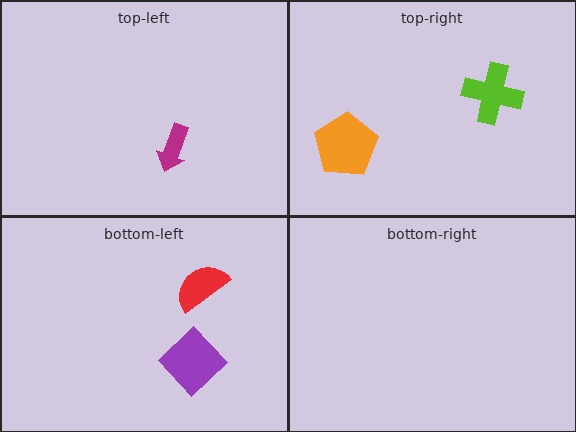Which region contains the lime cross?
The top-right region.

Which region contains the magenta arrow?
The top-left region.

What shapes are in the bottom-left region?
The purple diamond, the red semicircle.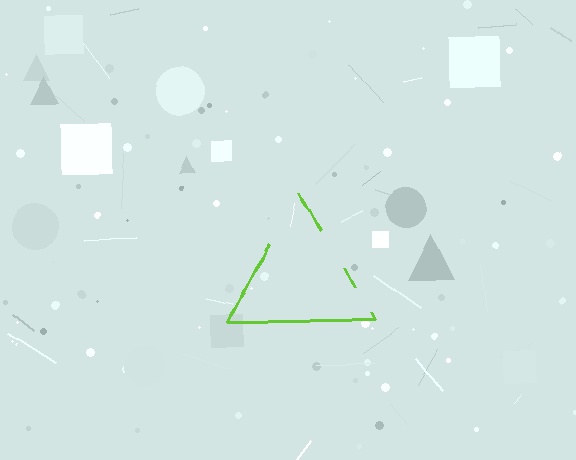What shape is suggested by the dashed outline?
The dashed outline suggests a triangle.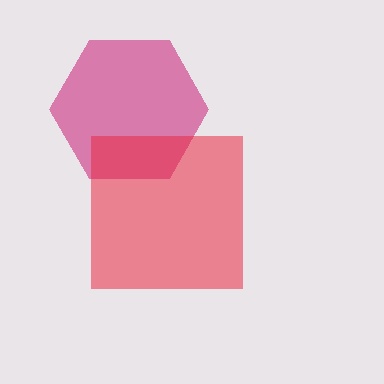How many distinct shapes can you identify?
There are 2 distinct shapes: a magenta hexagon, a red square.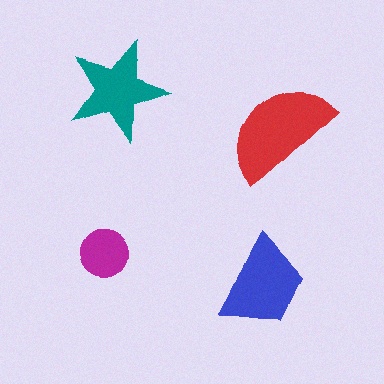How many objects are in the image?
There are 4 objects in the image.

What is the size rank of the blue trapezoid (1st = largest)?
2nd.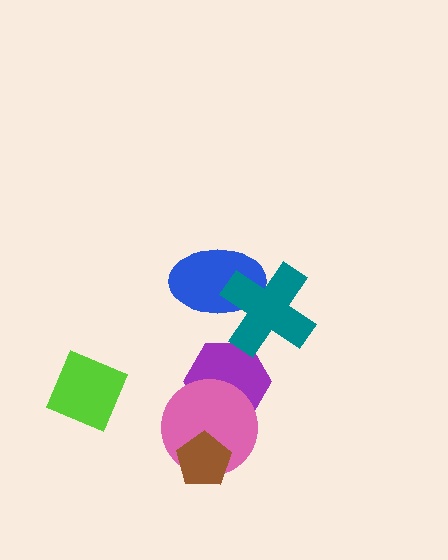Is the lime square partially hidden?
No, no other shape covers it.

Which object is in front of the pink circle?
The brown pentagon is in front of the pink circle.